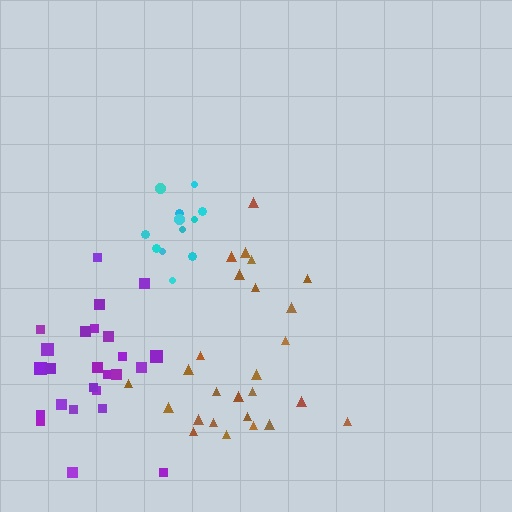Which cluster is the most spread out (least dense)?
Brown.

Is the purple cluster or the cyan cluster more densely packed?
Cyan.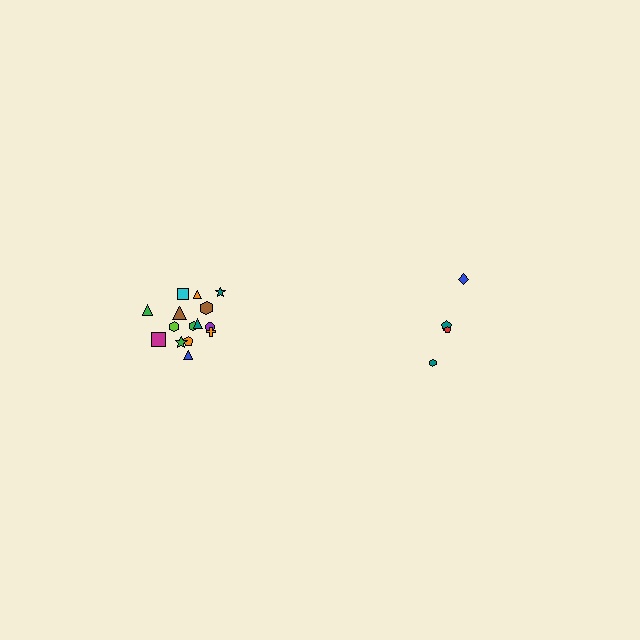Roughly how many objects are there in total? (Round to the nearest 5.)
Roughly 20 objects in total.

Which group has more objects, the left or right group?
The left group.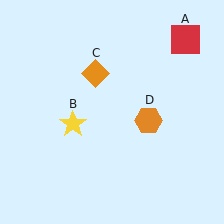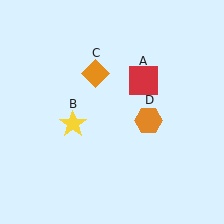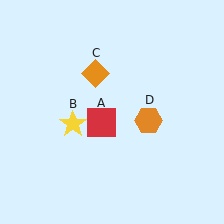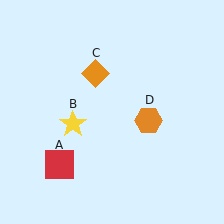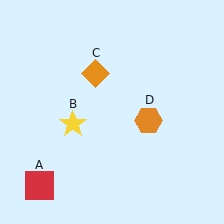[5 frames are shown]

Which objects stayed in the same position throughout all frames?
Yellow star (object B) and orange diamond (object C) and orange hexagon (object D) remained stationary.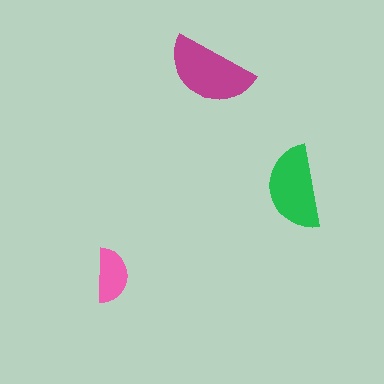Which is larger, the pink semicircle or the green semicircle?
The green one.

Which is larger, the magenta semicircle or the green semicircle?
The magenta one.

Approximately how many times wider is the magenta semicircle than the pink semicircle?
About 1.5 times wider.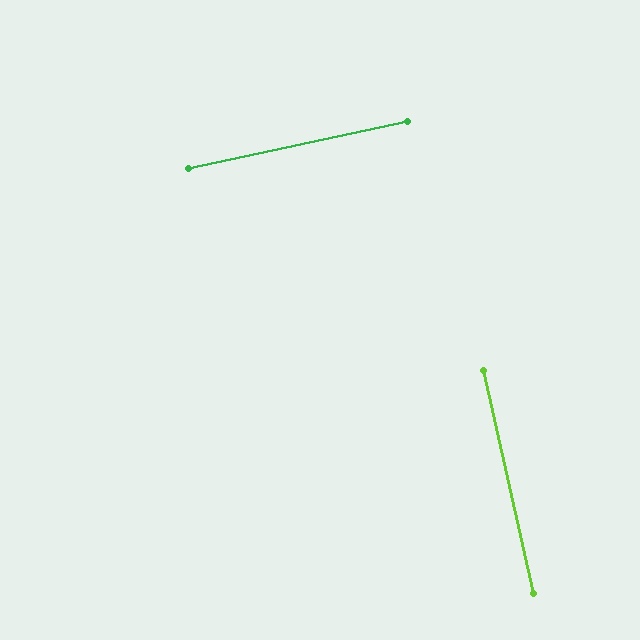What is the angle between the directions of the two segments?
Approximately 90 degrees.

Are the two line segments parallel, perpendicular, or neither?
Perpendicular — they meet at approximately 90°.